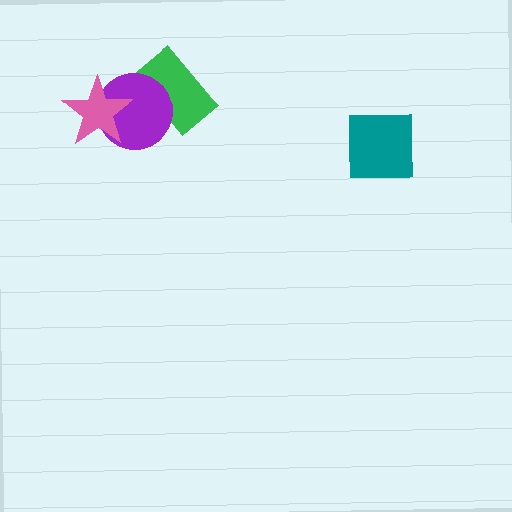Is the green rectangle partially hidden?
Yes, it is partially covered by another shape.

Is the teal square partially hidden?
No, no other shape covers it.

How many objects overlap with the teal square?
0 objects overlap with the teal square.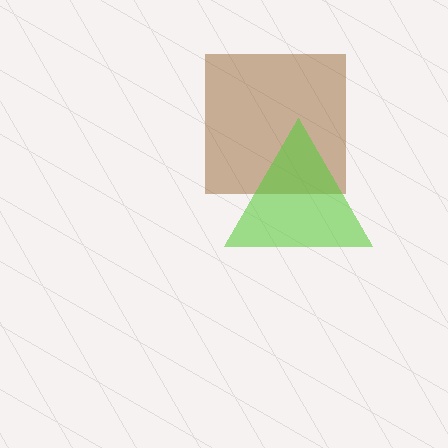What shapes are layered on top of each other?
The layered shapes are: a brown square, a lime triangle.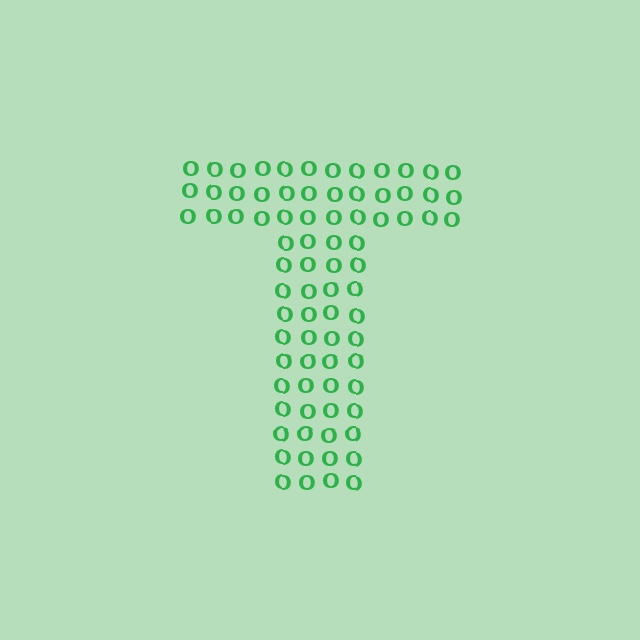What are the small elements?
The small elements are letter O's.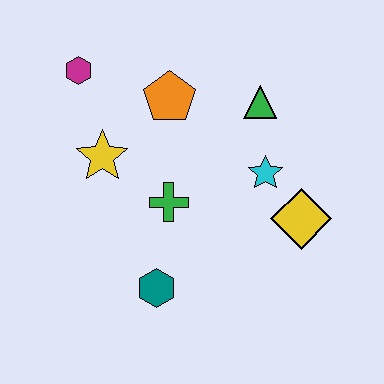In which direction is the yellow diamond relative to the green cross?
The yellow diamond is to the right of the green cross.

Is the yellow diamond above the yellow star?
No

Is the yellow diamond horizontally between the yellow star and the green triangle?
No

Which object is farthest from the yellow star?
The yellow diamond is farthest from the yellow star.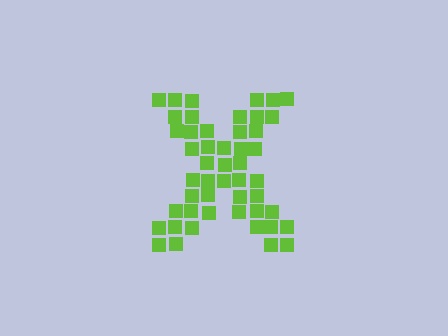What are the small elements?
The small elements are squares.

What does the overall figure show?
The overall figure shows the letter X.